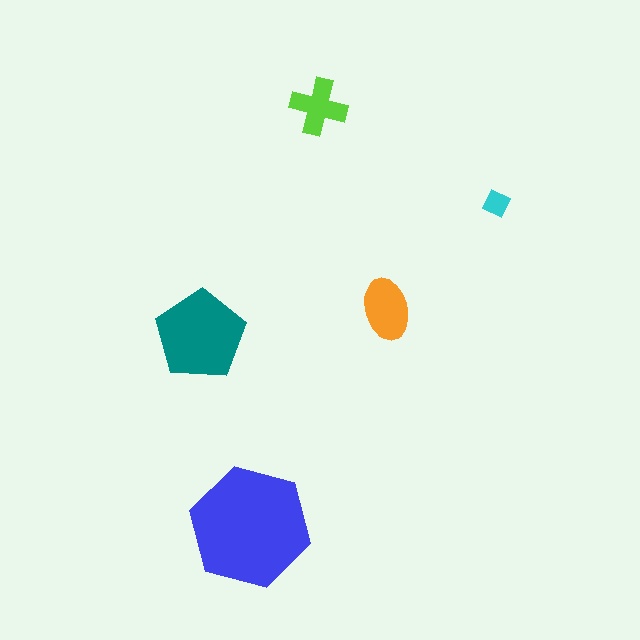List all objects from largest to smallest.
The blue hexagon, the teal pentagon, the orange ellipse, the lime cross, the cyan diamond.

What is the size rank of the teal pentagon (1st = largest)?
2nd.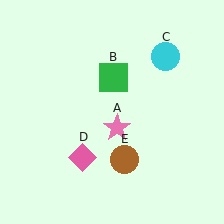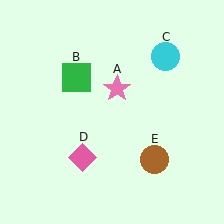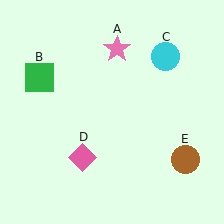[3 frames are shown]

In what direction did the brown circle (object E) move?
The brown circle (object E) moved right.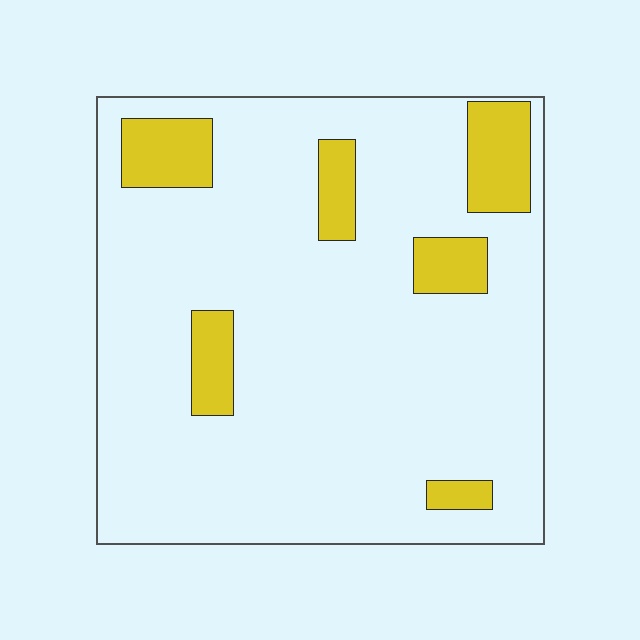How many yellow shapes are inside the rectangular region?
6.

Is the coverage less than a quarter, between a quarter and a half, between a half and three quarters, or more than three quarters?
Less than a quarter.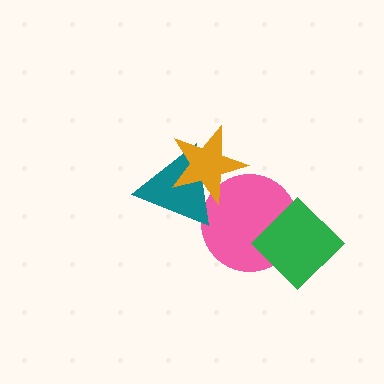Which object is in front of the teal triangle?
The orange star is in front of the teal triangle.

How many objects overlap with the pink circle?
3 objects overlap with the pink circle.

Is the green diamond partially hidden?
No, no other shape covers it.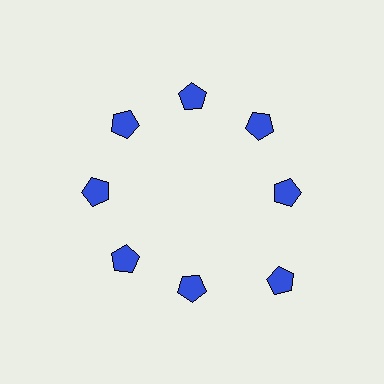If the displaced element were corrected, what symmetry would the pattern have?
It would have 8-fold rotational symmetry — the pattern would map onto itself every 45 degrees.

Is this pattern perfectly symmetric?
No. The 8 blue pentagons are arranged in a ring, but one element near the 4 o'clock position is pushed outward from the center, breaking the 8-fold rotational symmetry.